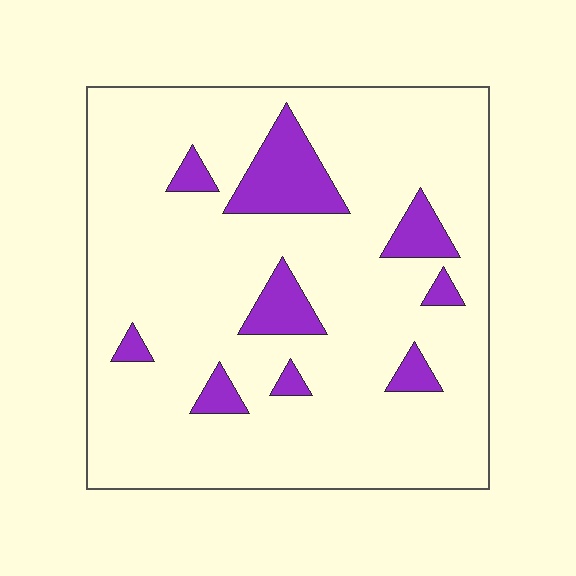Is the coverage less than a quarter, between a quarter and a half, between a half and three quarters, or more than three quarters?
Less than a quarter.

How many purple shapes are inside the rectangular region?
9.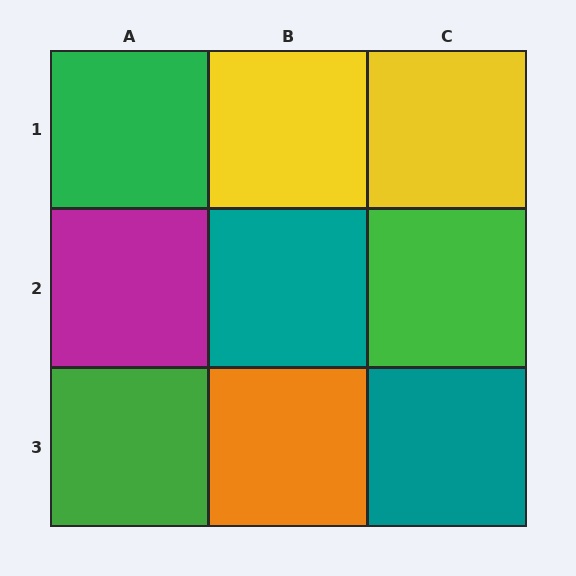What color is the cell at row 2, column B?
Teal.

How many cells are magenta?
1 cell is magenta.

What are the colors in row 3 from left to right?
Green, orange, teal.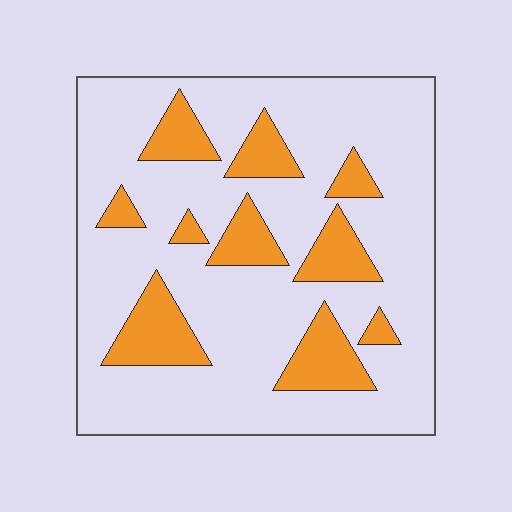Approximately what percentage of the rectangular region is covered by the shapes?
Approximately 20%.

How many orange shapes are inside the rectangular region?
10.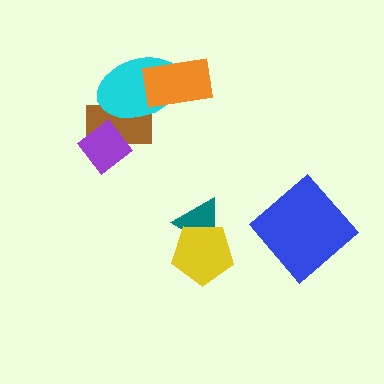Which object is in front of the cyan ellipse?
The orange rectangle is in front of the cyan ellipse.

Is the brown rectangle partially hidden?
Yes, it is partially covered by another shape.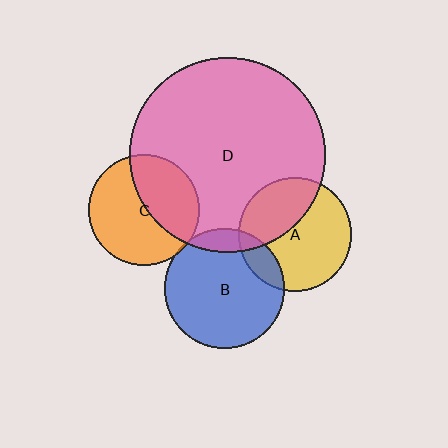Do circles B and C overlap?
Yes.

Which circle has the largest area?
Circle D (pink).